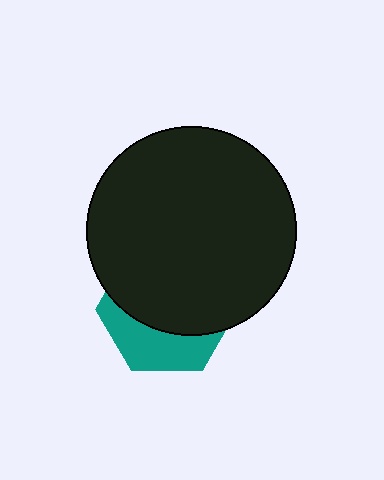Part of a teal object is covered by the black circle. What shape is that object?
It is a hexagon.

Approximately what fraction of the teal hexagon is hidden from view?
Roughly 65% of the teal hexagon is hidden behind the black circle.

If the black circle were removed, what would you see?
You would see the complete teal hexagon.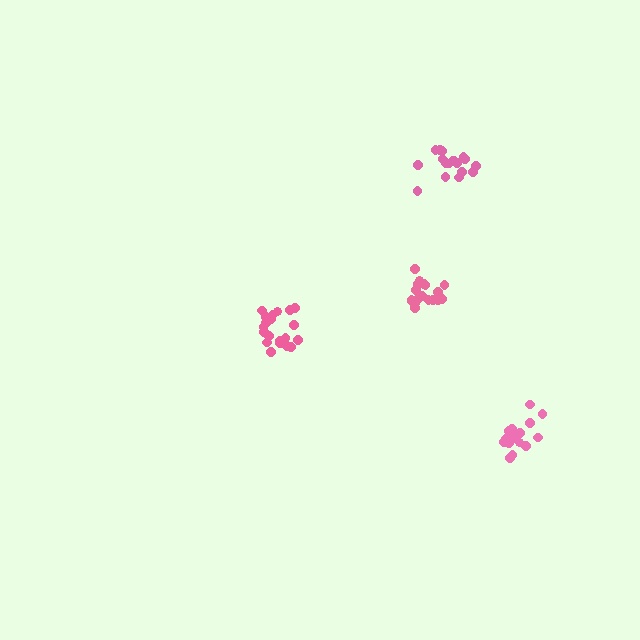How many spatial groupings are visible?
There are 4 spatial groupings.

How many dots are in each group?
Group 1: 21 dots, Group 2: 18 dots, Group 3: 18 dots, Group 4: 19 dots (76 total).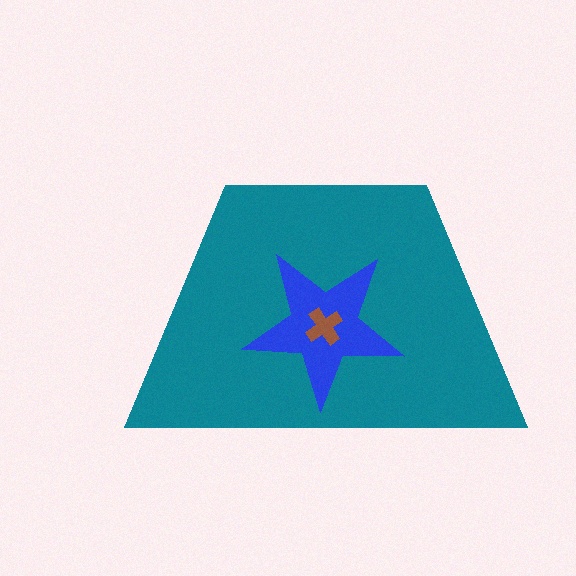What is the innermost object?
The brown cross.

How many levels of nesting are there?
3.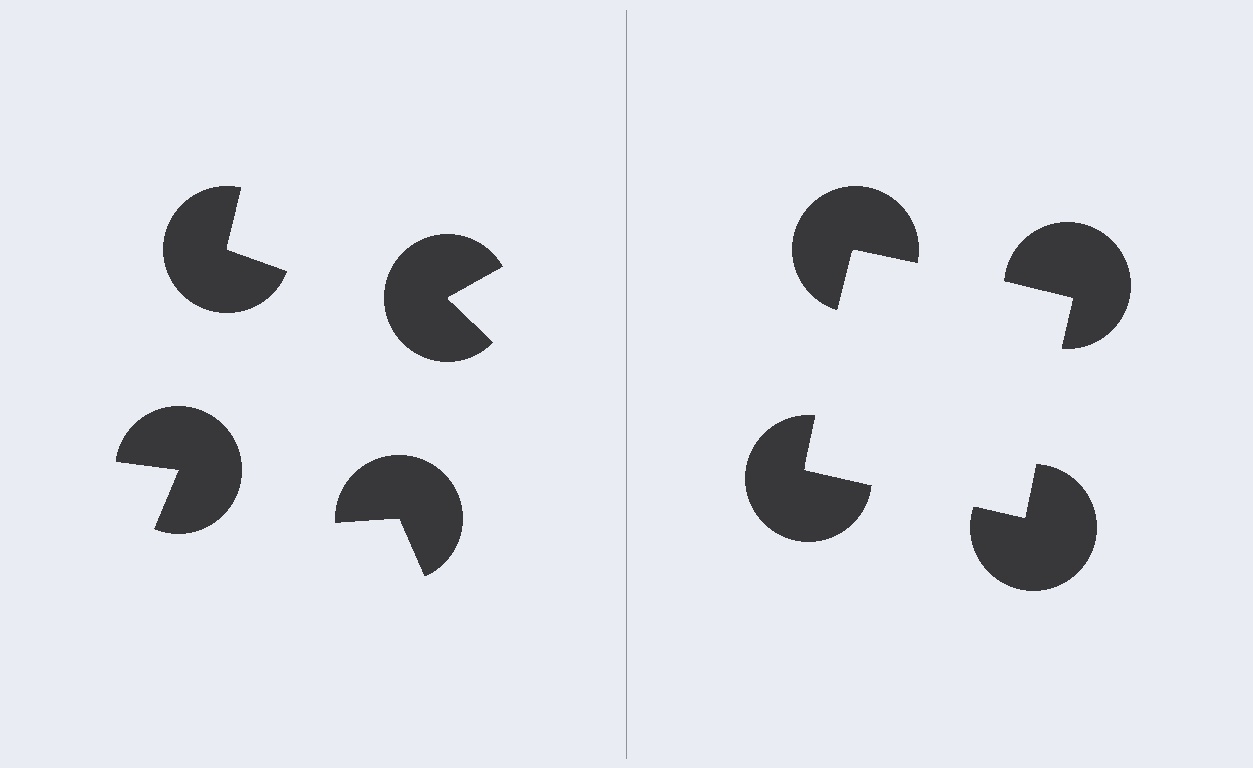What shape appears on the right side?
An illusory square.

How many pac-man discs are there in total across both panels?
8 — 4 on each side.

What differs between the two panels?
The pac-man discs are positioned identically on both sides; only the wedge orientations differ. On the right they align to a square; on the left they are misaligned.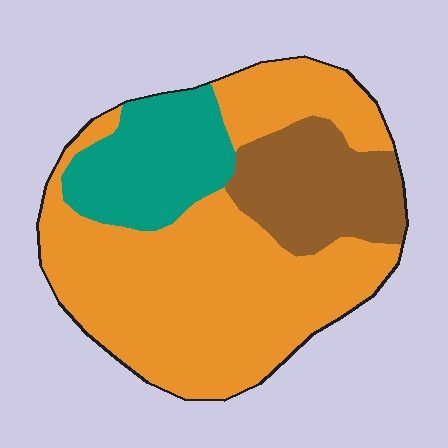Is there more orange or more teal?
Orange.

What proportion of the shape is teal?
Teal covers 19% of the shape.